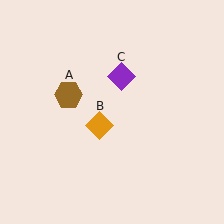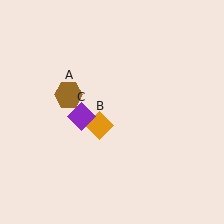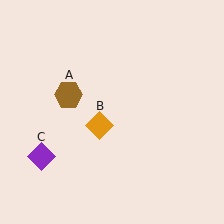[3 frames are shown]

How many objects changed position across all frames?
1 object changed position: purple diamond (object C).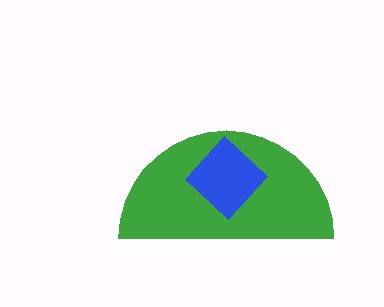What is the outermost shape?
The green semicircle.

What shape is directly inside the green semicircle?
The blue diamond.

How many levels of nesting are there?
2.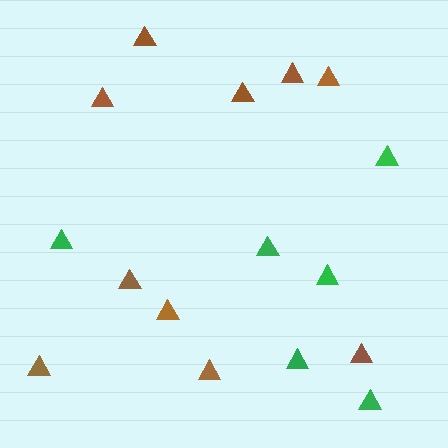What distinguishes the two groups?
There are 2 groups: one group of brown triangles (10) and one group of green triangles (6).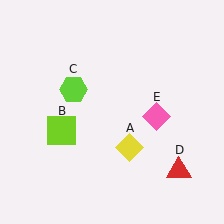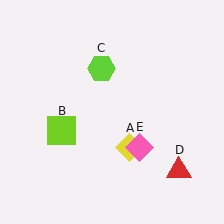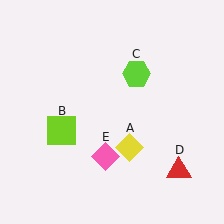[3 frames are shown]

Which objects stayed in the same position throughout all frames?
Yellow diamond (object A) and lime square (object B) and red triangle (object D) remained stationary.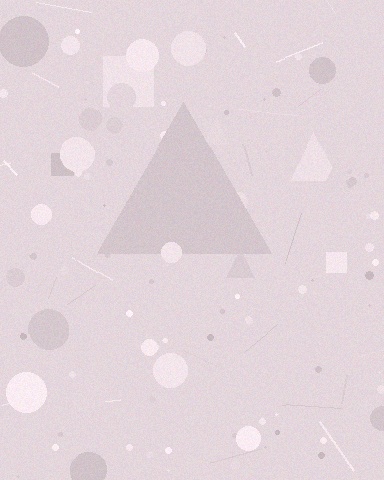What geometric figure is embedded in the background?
A triangle is embedded in the background.